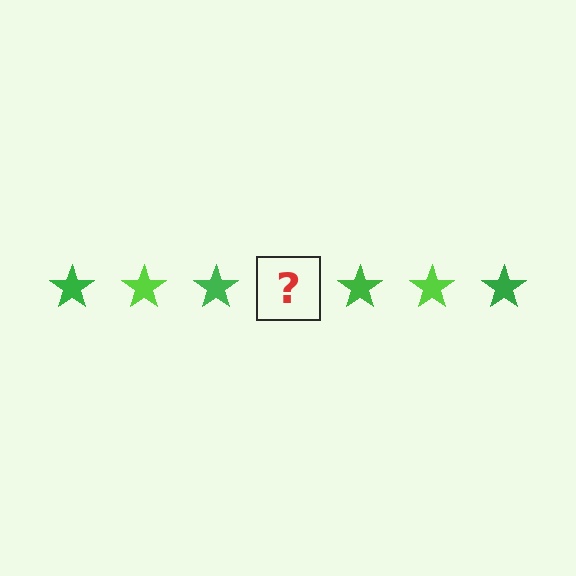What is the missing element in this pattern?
The missing element is a lime star.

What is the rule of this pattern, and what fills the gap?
The rule is that the pattern cycles through green, lime stars. The gap should be filled with a lime star.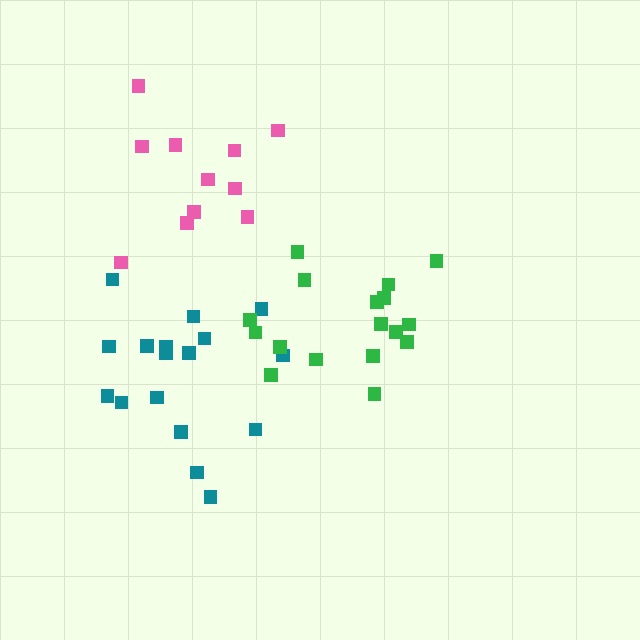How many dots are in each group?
Group 1: 11 dots, Group 2: 17 dots, Group 3: 17 dots (45 total).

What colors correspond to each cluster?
The clusters are colored: pink, teal, green.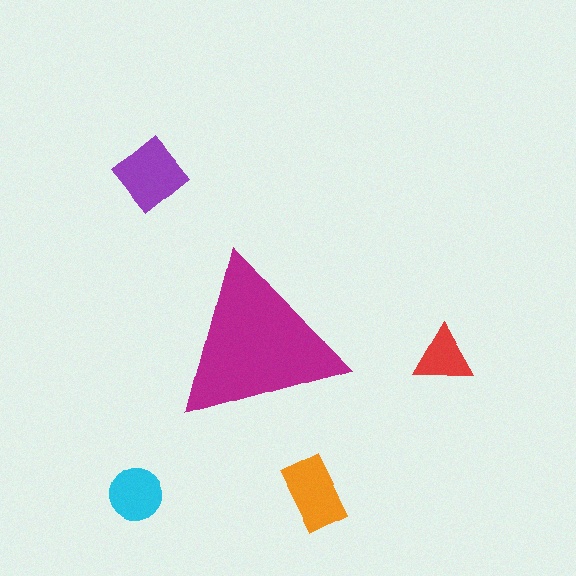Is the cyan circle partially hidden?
No, the cyan circle is fully visible.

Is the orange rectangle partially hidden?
No, the orange rectangle is fully visible.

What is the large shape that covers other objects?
A magenta triangle.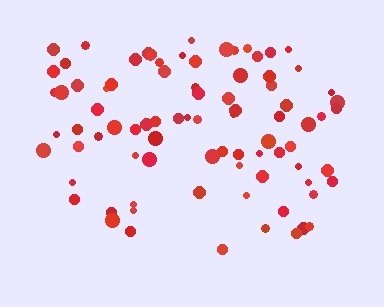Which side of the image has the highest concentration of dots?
The top.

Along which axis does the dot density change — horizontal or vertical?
Vertical.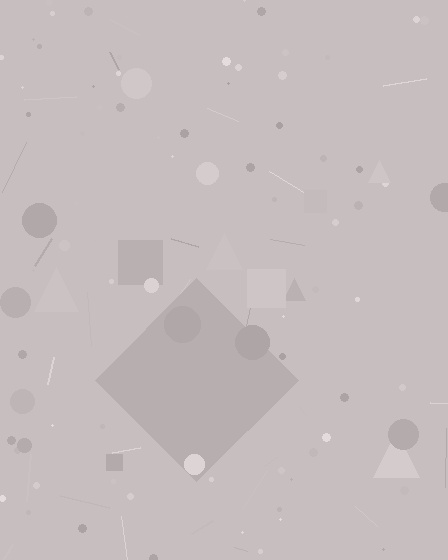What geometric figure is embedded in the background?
A diamond is embedded in the background.